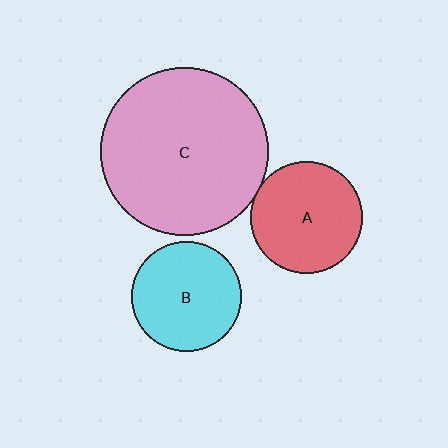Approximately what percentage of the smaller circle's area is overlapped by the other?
Approximately 5%.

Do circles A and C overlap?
Yes.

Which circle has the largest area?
Circle C (pink).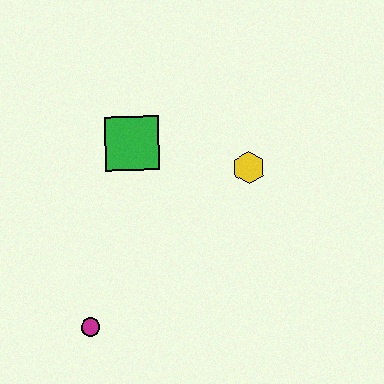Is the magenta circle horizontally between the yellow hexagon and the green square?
No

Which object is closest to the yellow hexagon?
The green square is closest to the yellow hexagon.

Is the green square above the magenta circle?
Yes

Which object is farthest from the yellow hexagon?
The magenta circle is farthest from the yellow hexagon.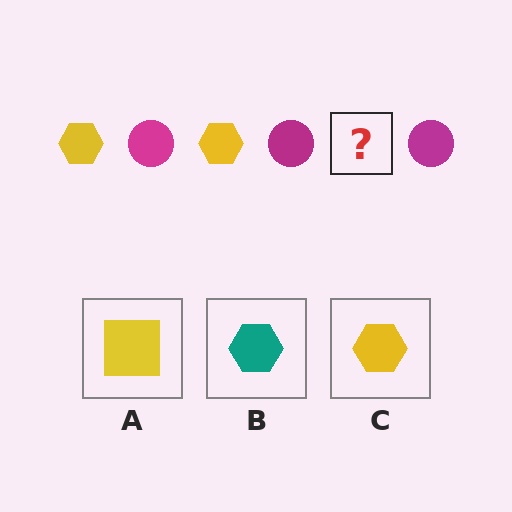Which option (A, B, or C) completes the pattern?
C.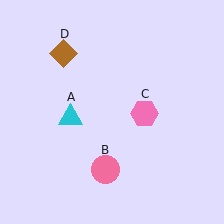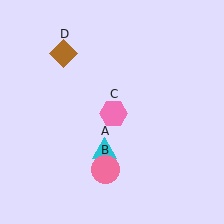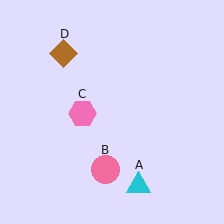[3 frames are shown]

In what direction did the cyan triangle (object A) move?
The cyan triangle (object A) moved down and to the right.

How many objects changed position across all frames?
2 objects changed position: cyan triangle (object A), pink hexagon (object C).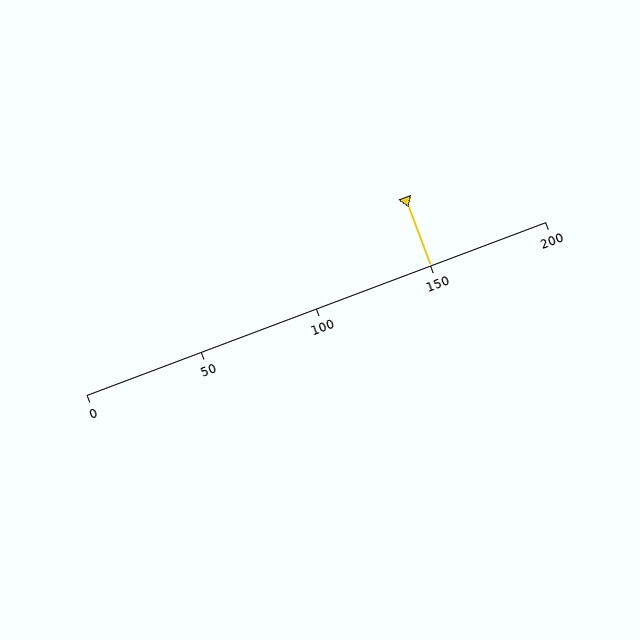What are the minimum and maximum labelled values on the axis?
The axis runs from 0 to 200.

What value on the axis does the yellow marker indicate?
The marker indicates approximately 150.